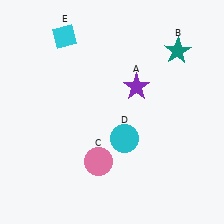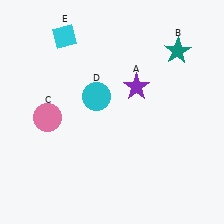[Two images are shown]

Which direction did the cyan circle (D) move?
The cyan circle (D) moved up.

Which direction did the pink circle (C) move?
The pink circle (C) moved left.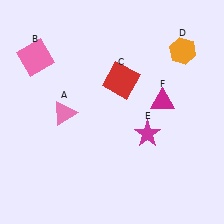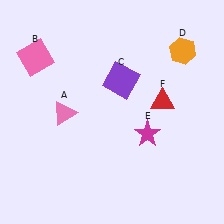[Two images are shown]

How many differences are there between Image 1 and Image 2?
There are 2 differences between the two images.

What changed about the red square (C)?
In Image 1, C is red. In Image 2, it changed to purple.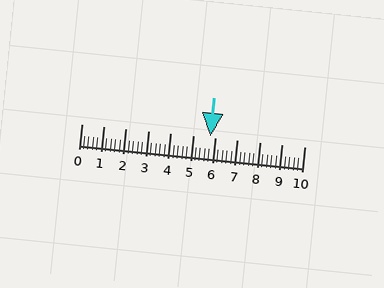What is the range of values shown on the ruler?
The ruler shows values from 0 to 10.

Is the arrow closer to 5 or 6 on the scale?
The arrow is closer to 6.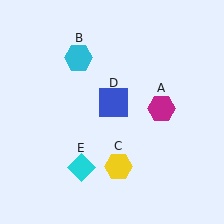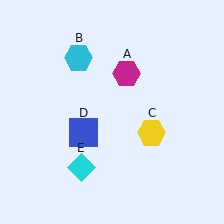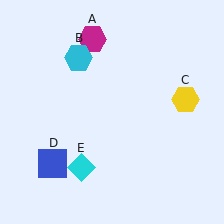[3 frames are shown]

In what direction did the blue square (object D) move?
The blue square (object D) moved down and to the left.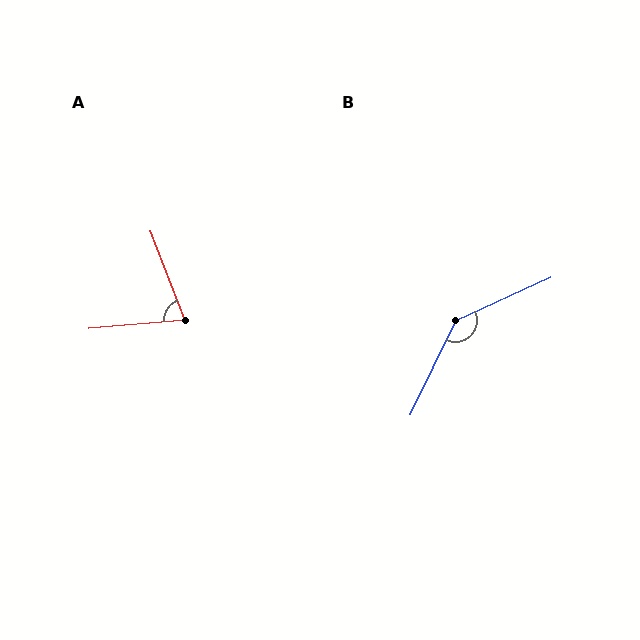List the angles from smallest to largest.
A (74°), B (140°).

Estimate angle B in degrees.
Approximately 140 degrees.